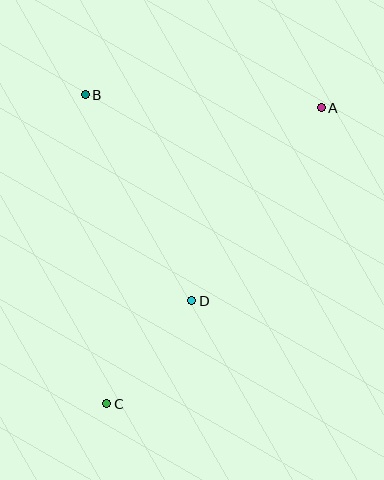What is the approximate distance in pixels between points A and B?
The distance between A and B is approximately 237 pixels.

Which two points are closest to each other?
Points C and D are closest to each other.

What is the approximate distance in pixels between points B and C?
The distance between B and C is approximately 310 pixels.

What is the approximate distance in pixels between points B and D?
The distance between B and D is approximately 232 pixels.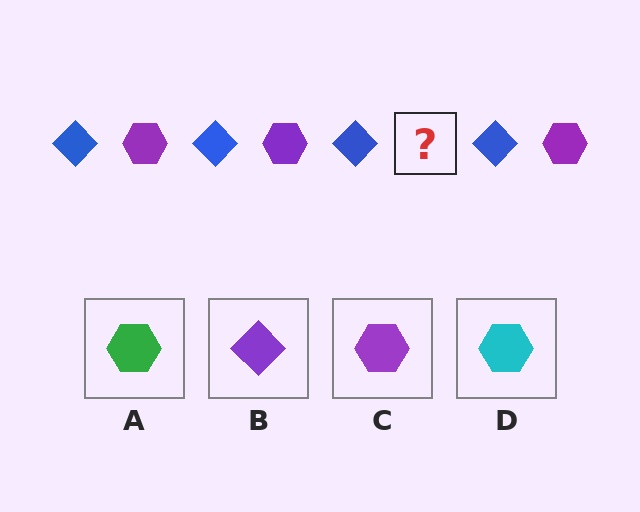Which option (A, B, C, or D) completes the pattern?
C.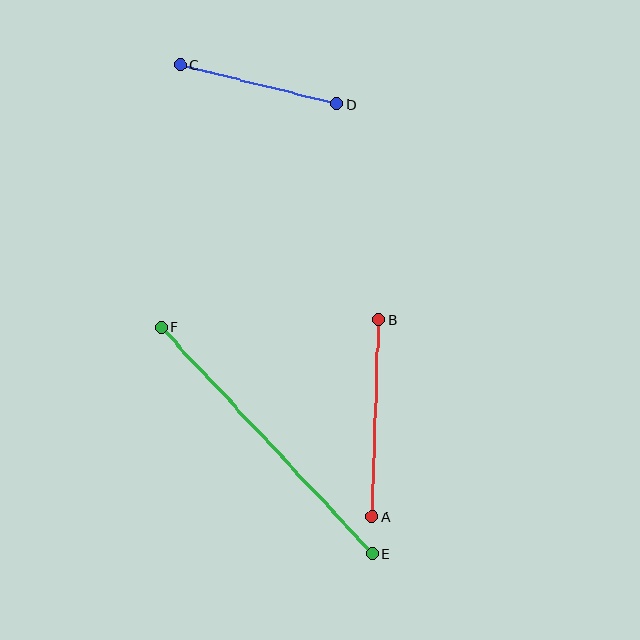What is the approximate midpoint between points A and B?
The midpoint is at approximately (376, 418) pixels.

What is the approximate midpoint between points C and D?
The midpoint is at approximately (258, 84) pixels.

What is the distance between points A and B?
The distance is approximately 197 pixels.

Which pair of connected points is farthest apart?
Points E and F are farthest apart.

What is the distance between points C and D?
The distance is approximately 162 pixels.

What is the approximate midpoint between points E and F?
The midpoint is at approximately (266, 441) pixels.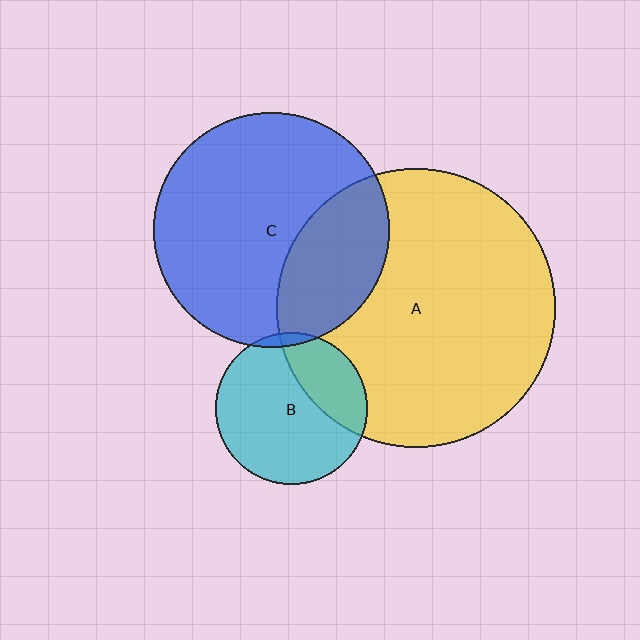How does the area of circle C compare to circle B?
Approximately 2.4 times.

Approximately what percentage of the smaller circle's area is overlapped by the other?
Approximately 5%.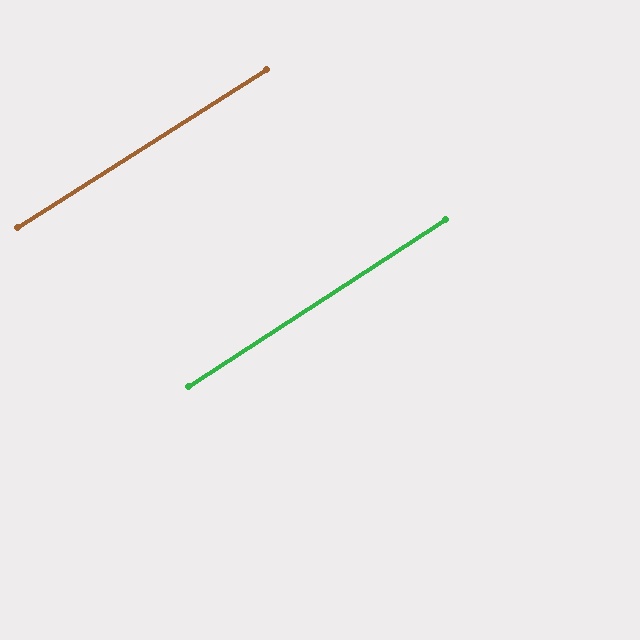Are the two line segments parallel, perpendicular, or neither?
Parallel — their directions differ by only 0.6°.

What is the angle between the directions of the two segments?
Approximately 1 degree.